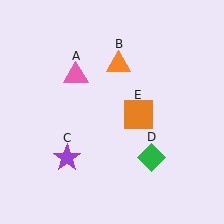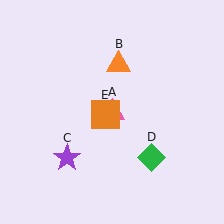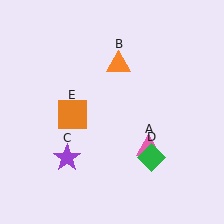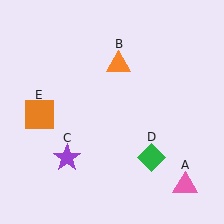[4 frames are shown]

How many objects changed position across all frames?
2 objects changed position: pink triangle (object A), orange square (object E).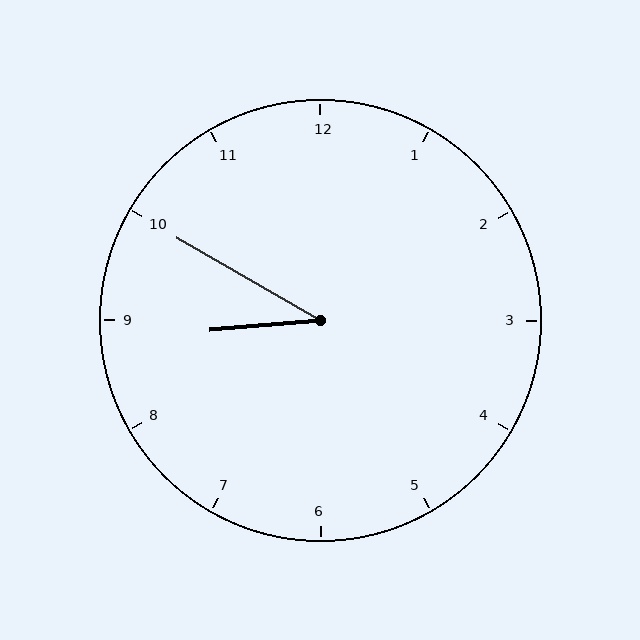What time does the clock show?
8:50.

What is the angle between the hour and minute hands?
Approximately 35 degrees.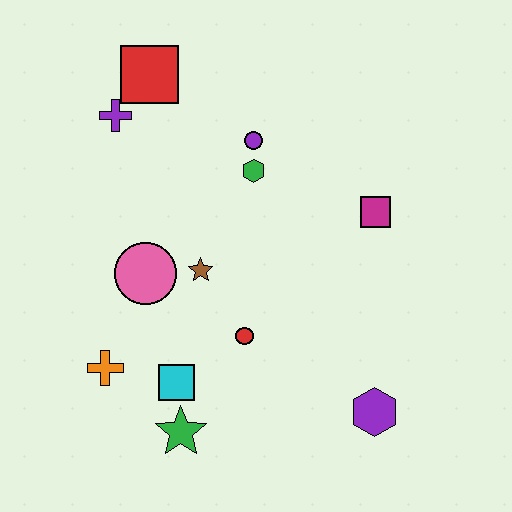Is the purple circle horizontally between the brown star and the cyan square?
No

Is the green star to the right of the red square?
Yes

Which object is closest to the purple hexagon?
The red circle is closest to the purple hexagon.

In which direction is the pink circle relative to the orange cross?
The pink circle is above the orange cross.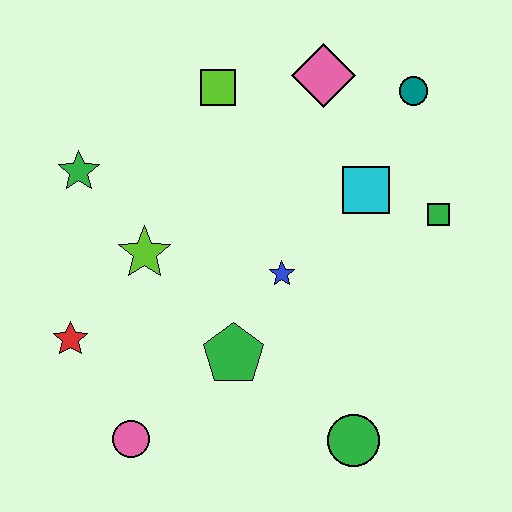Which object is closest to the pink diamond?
The teal circle is closest to the pink diamond.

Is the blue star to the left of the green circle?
Yes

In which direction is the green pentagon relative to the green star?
The green pentagon is below the green star.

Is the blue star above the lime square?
No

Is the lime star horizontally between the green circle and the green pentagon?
No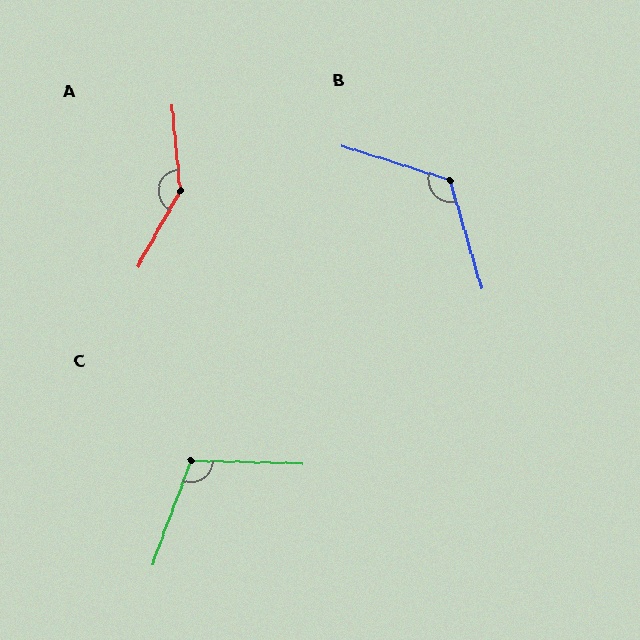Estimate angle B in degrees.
Approximately 124 degrees.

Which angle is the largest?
A, at approximately 145 degrees.